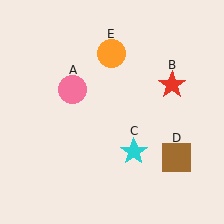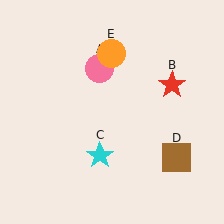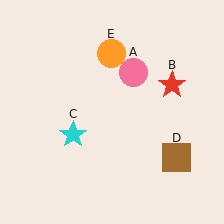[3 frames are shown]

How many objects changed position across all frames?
2 objects changed position: pink circle (object A), cyan star (object C).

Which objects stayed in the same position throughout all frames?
Red star (object B) and brown square (object D) and orange circle (object E) remained stationary.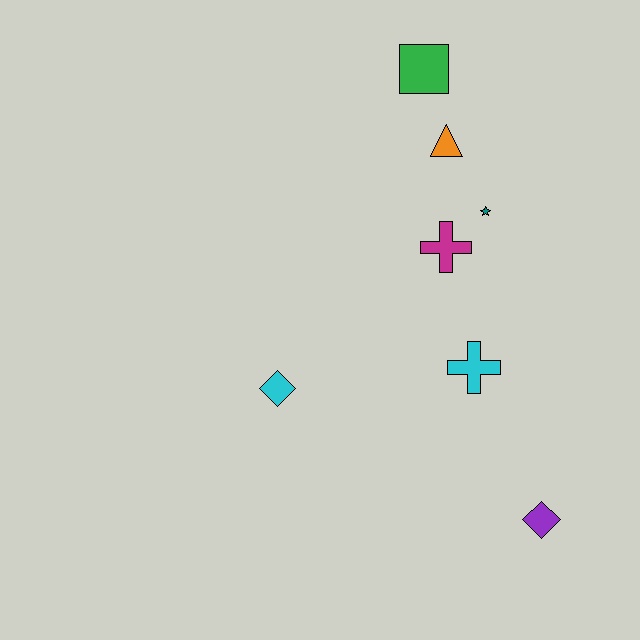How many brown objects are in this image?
There are no brown objects.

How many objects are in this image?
There are 7 objects.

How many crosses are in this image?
There are 2 crosses.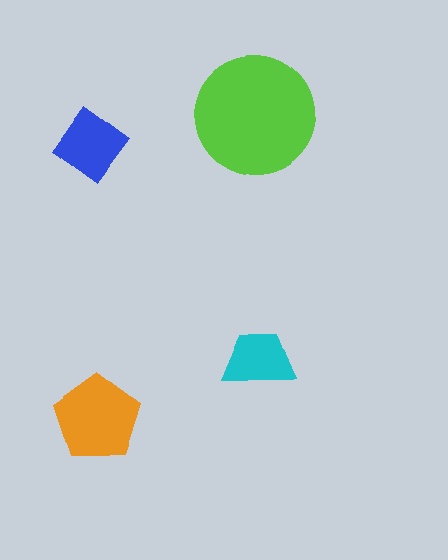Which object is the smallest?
The cyan trapezoid.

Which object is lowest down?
The orange pentagon is bottommost.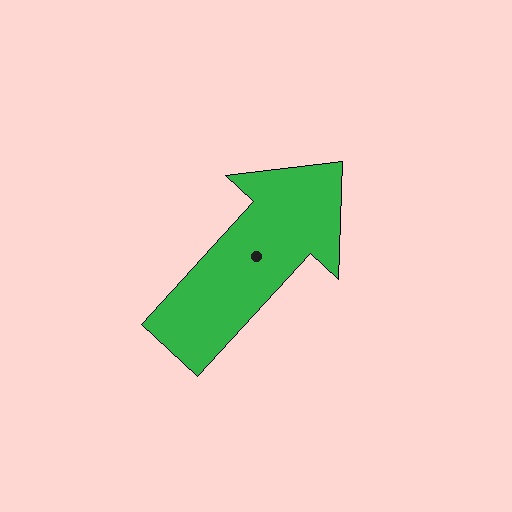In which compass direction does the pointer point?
Northeast.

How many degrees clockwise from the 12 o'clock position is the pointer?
Approximately 42 degrees.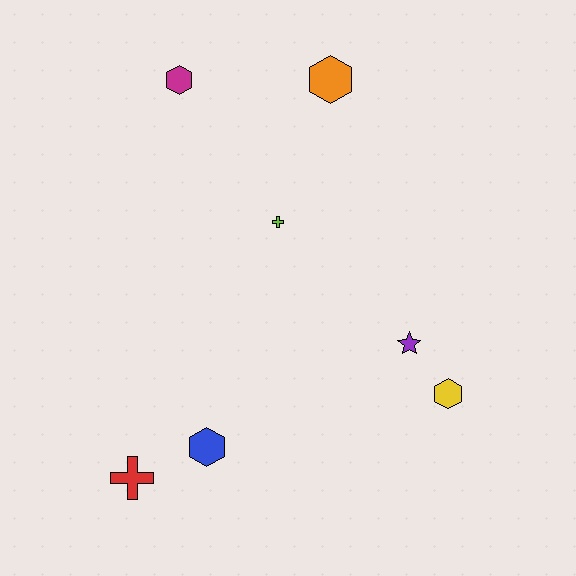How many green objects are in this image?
There are no green objects.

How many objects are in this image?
There are 7 objects.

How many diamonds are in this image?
There are no diamonds.